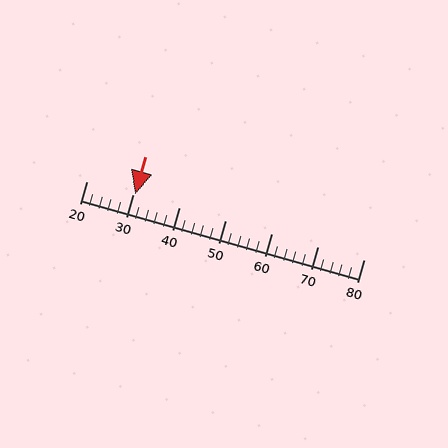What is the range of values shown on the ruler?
The ruler shows values from 20 to 80.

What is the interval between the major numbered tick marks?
The major tick marks are spaced 10 units apart.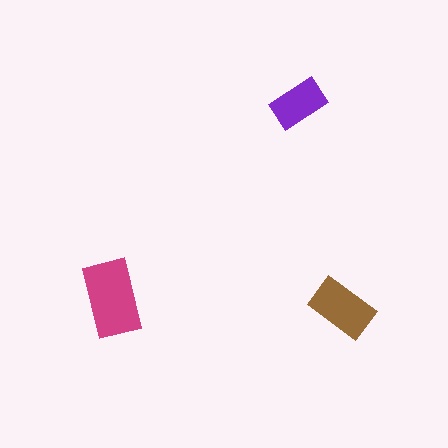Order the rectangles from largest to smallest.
the magenta one, the brown one, the purple one.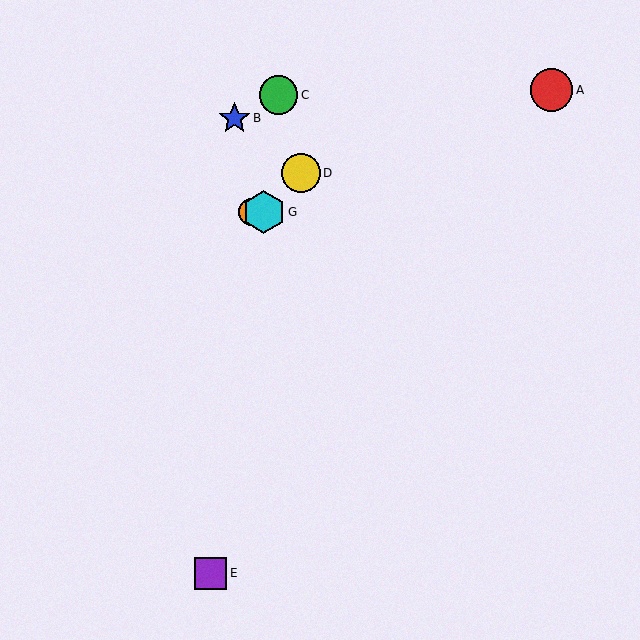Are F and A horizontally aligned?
No, F is at y≈212 and A is at y≈90.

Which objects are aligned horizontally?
Objects F, G are aligned horizontally.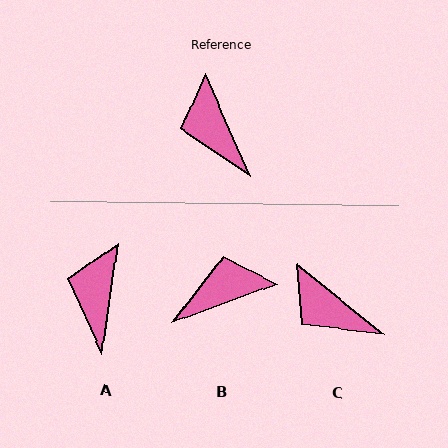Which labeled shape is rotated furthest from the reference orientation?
B, about 93 degrees away.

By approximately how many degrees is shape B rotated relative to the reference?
Approximately 93 degrees clockwise.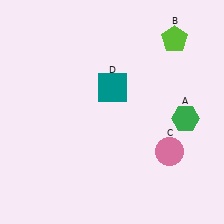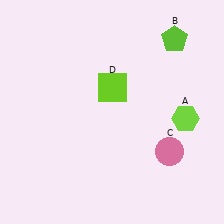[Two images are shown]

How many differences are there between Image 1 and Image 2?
There are 2 differences between the two images.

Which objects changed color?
A changed from green to lime. D changed from teal to lime.